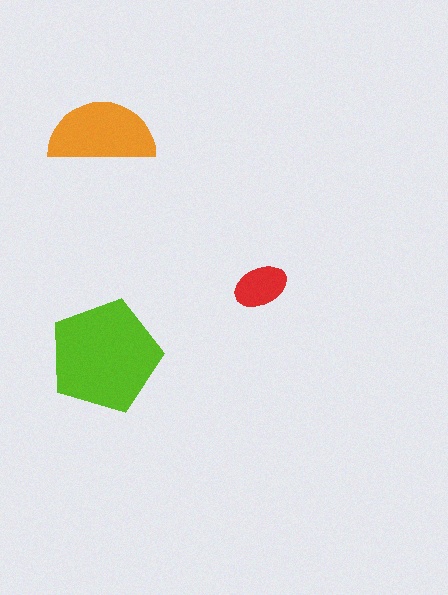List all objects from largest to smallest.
The lime pentagon, the orange semicircle, the red ellipse.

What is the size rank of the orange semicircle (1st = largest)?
2nd.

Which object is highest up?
The orange semicircle is topmost.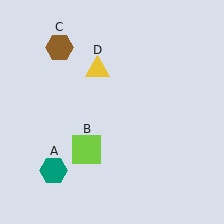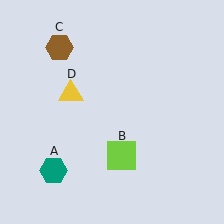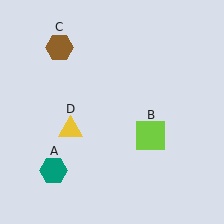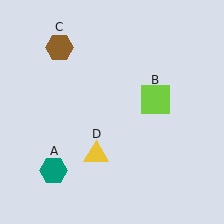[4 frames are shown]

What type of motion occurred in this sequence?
The lime square (object B), yellow triangle (object D) rotated counterclockwise around the center of the scene.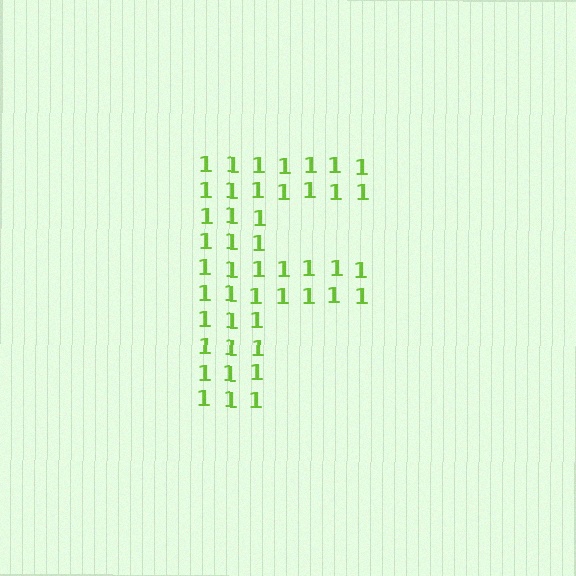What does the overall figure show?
The overall figure shows the letter F.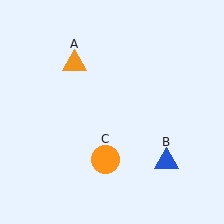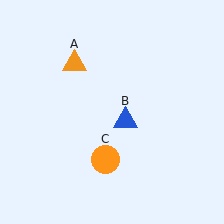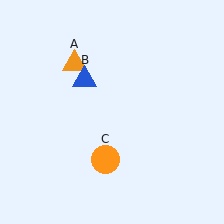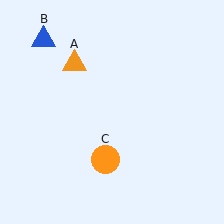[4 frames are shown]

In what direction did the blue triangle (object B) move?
The blue triangle (object B) moved up and to the left.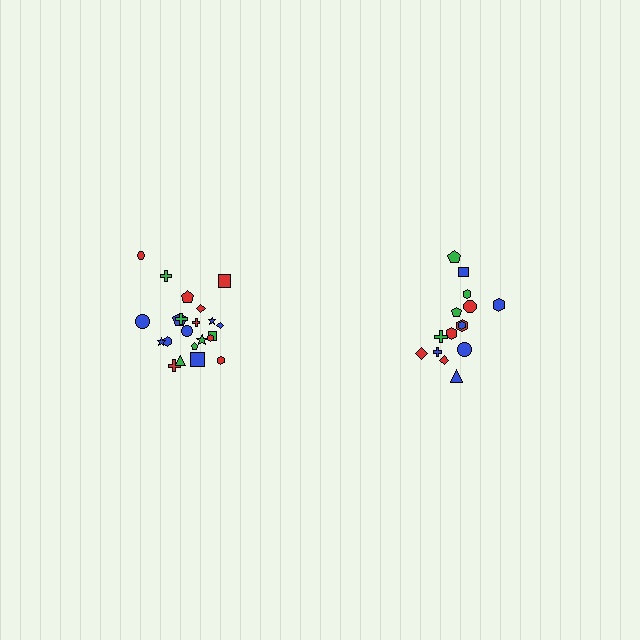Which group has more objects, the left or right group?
The left group.